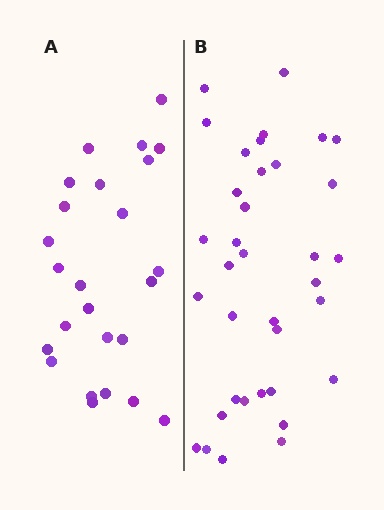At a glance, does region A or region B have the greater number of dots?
Region B (the right region) has more dots.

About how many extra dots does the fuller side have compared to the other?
Region B has roughly 12 or so more dots than region A.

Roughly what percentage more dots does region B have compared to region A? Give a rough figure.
About 45% more.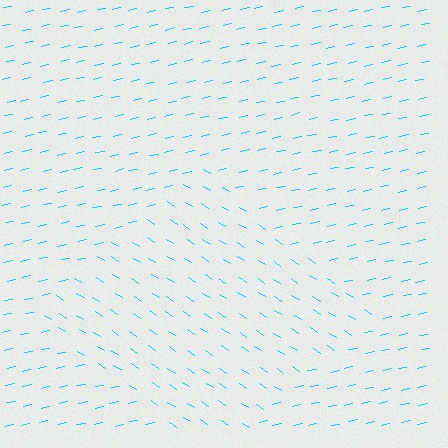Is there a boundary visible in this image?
Yes, there is a texture boundary formed by a change in line orientation.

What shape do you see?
I see a diamond.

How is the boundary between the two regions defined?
The boundary is defined purely by a change in line orientation (approximately 45 degrees difference). All lines are the same color and thickness.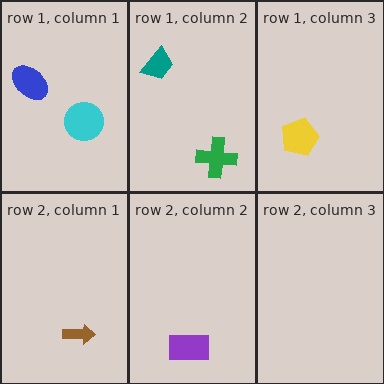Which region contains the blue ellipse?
The row 1, column 1 region.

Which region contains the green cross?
The row 1, column 2 region.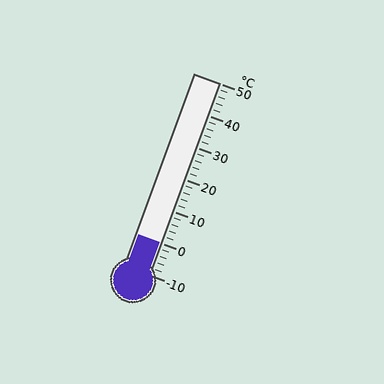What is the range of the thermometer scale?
The thermometer scale ranges from -10°C to 50°C.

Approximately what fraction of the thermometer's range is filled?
The thermometer is filled to approximately 15% of its range.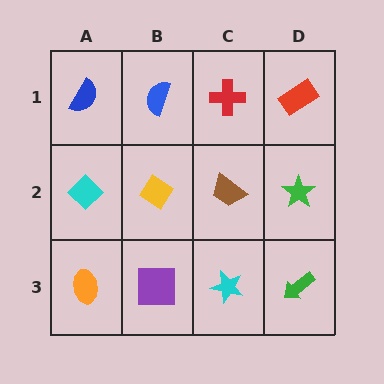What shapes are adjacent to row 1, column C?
A brown trapezoid (row 2, column C), a blue semicircle (row 1, column B), a red rectangle (row 1, column D).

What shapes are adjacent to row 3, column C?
A brown trapezoid (row 2, column C), a purple square (row 3, column B), a green arrow (row 3, column D).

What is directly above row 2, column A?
A blue semicircle.